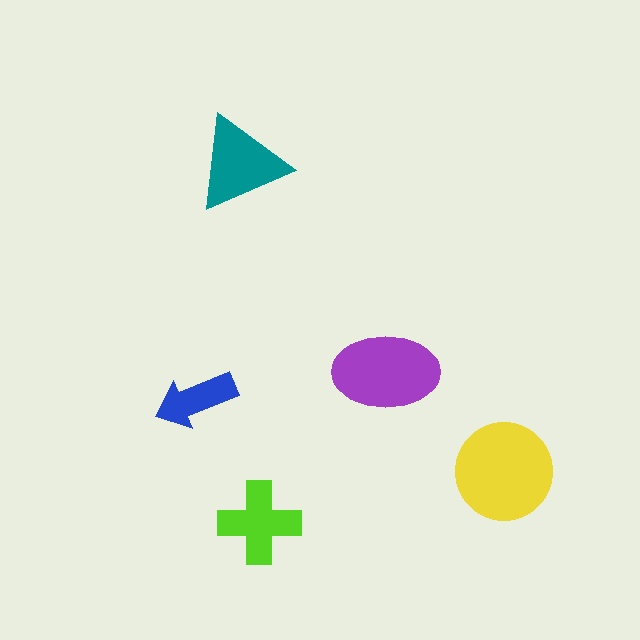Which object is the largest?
The yellow circle.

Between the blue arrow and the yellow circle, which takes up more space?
The yellow circle.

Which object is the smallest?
The blue arrow.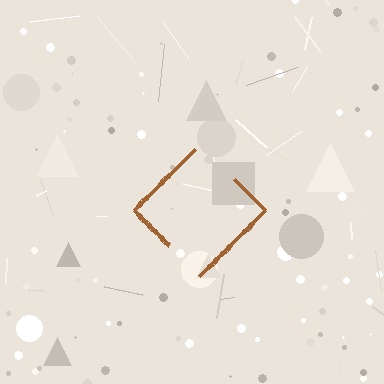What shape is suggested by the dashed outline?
The dashed outline suggests a diamond.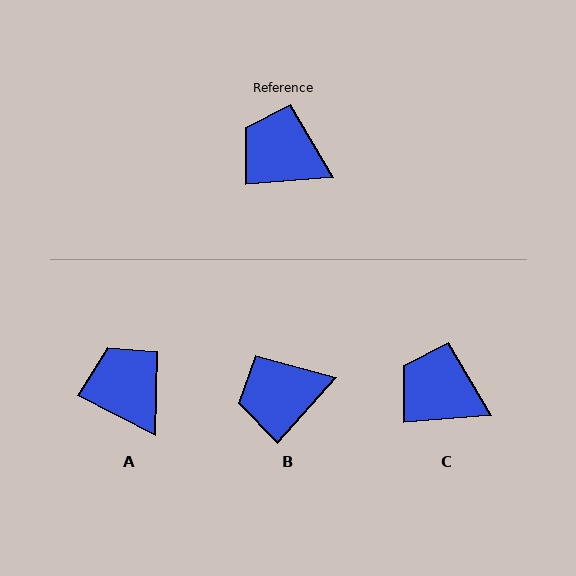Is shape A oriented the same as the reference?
No, it is off by about 32 degrees.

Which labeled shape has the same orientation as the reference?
C.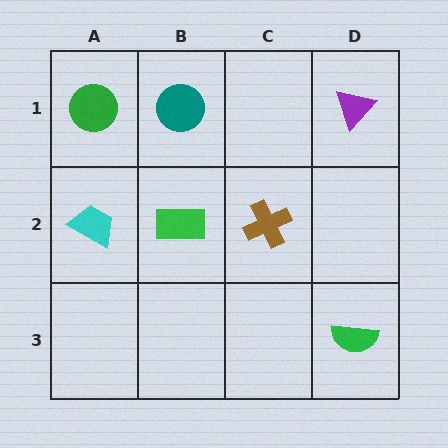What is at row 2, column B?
A green rectangle.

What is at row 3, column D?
A green semicircle.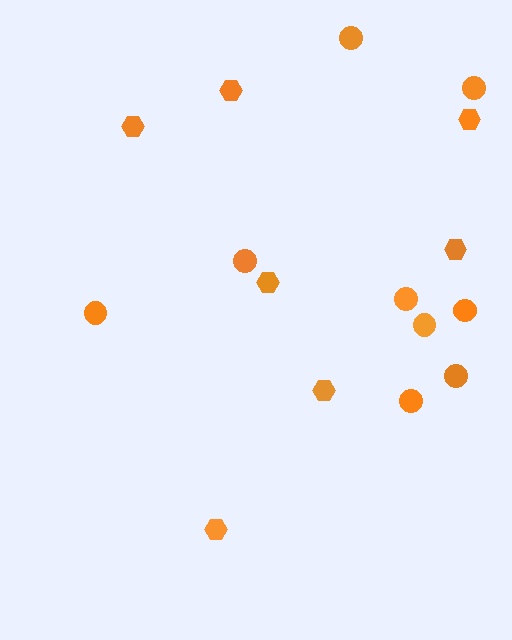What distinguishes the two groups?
There are 2 groups: one group of circles (9) and one group of hexagons (7).